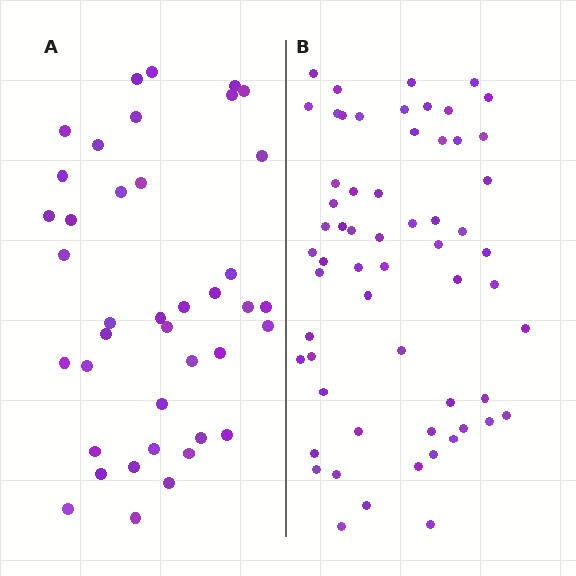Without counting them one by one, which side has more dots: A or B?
Region B (the right region) has more dots.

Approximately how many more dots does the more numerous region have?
Region B has approximately 20 more dots than region A.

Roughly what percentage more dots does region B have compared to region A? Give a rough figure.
About 50% more.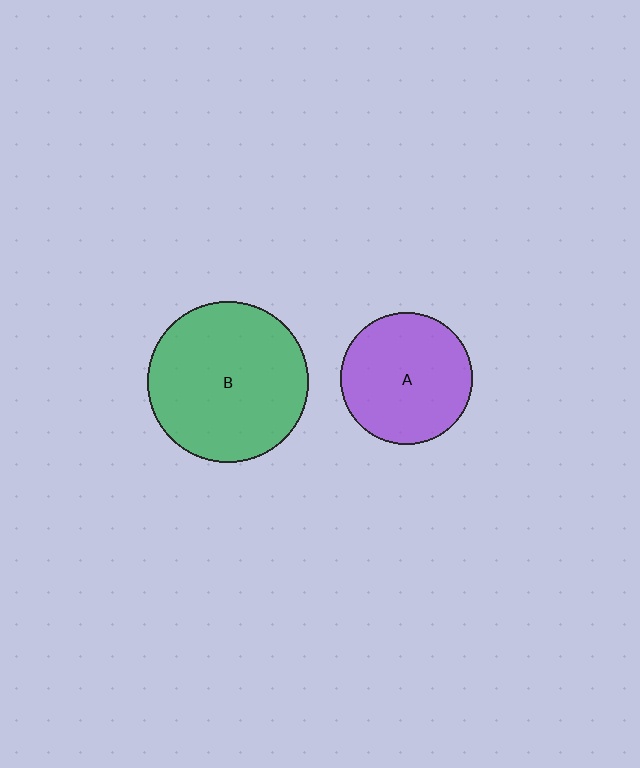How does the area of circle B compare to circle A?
Approximately 1.5 times.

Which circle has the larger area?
Circle B (green).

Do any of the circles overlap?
No, none of the circles overlap.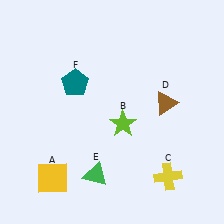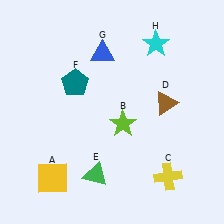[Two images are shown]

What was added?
A blue triangle (G), a cyan star (H) were added in Image 2.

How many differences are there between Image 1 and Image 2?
There are 2 differences between the two images.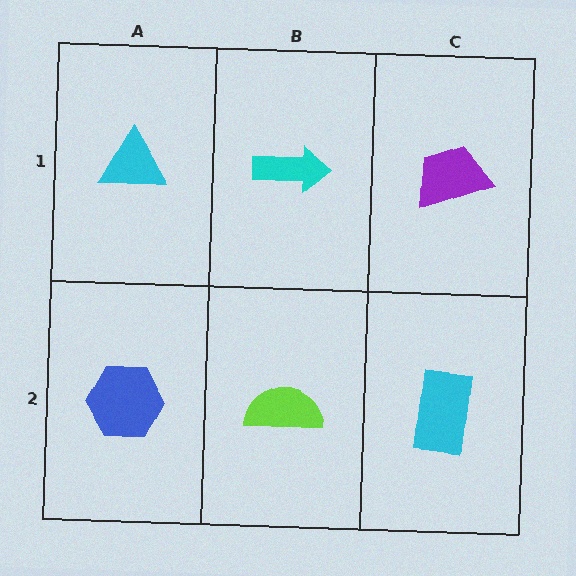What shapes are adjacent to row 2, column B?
A cyan arrow (row 1, column B), a blue hexagon (row 2, column A), a cyan rectangle (row 2, column C).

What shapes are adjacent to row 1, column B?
A lime semicircle (row 2, column B), a cyan triangle (row 1, column A), a purple trapezoid (row 1, column C).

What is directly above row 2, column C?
A purple trapezoid.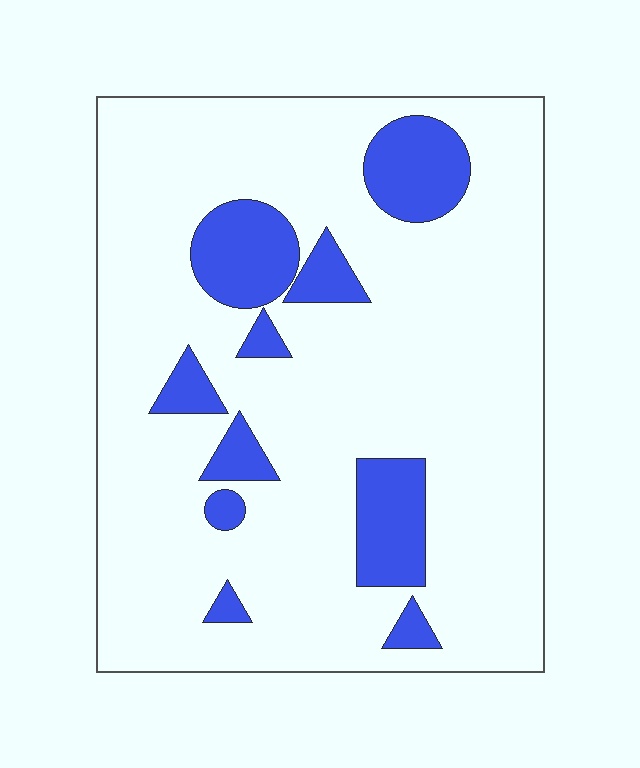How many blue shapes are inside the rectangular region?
10.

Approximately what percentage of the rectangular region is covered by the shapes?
Approximately 15%.